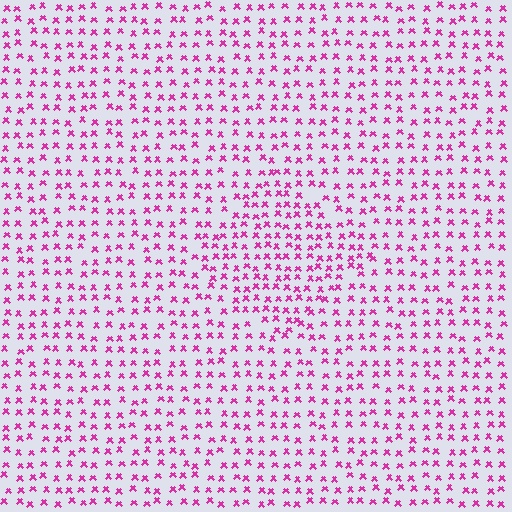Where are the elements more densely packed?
The elements are more densely packed inside the diamond boundary.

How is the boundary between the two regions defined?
The boundary is defined by a change in element density (approximately 1.5x ratio). All elements are the same color, size, and shape.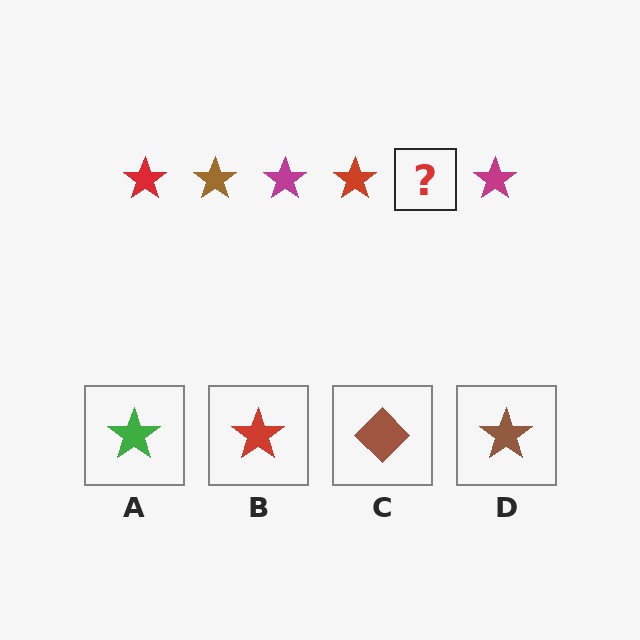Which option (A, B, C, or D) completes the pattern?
D.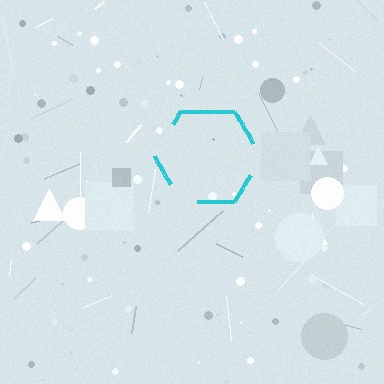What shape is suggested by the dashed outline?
The dashed outline suggests a hexagon.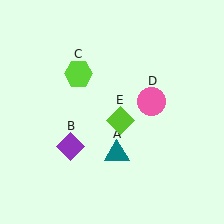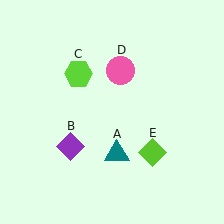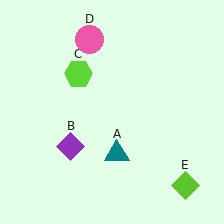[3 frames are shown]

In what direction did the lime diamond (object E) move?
The lime diamond (object E) moved down and to the right.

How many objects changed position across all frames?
2 objects changed position: pink circle (object D), lime diamond (object E).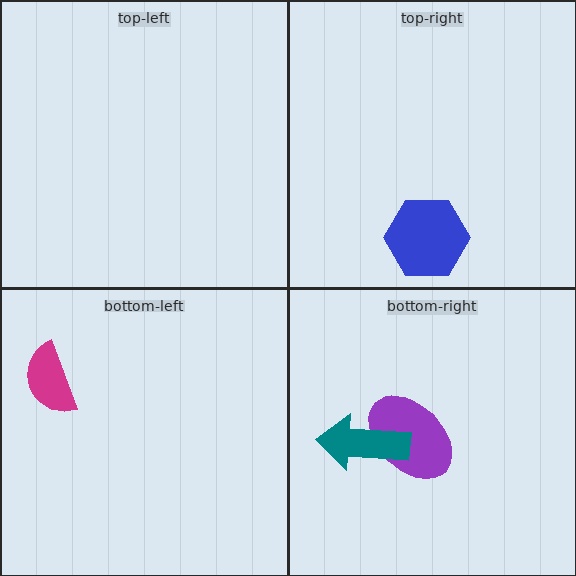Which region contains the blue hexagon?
The top-right region.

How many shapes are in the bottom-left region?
1.